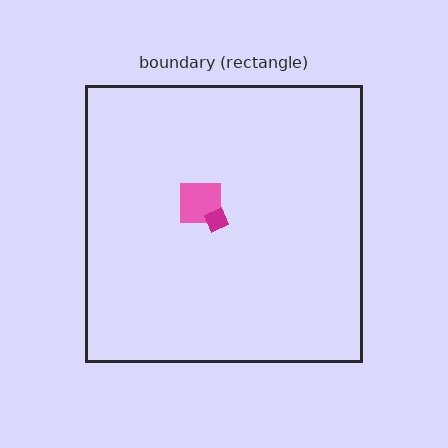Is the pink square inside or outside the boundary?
Inside.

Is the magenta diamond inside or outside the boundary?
Inside.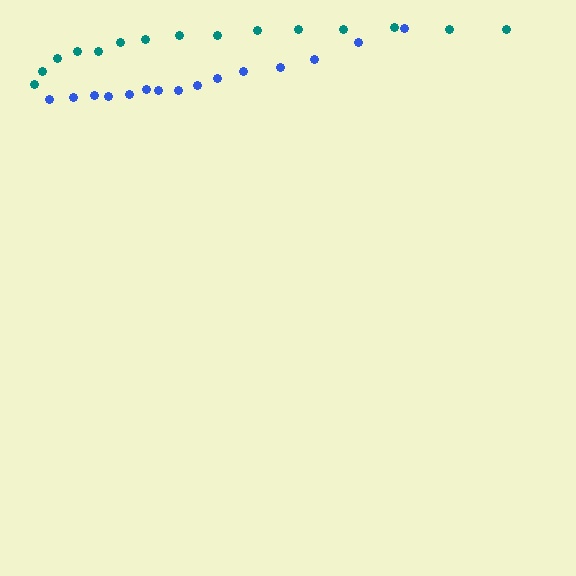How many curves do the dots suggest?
There are 2 distinct paths.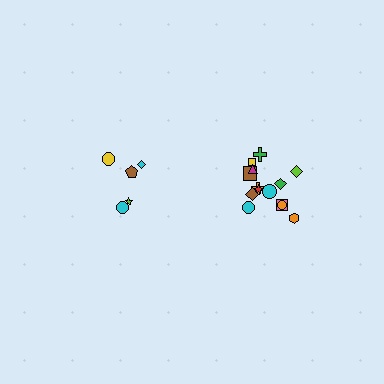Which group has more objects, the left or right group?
The right group.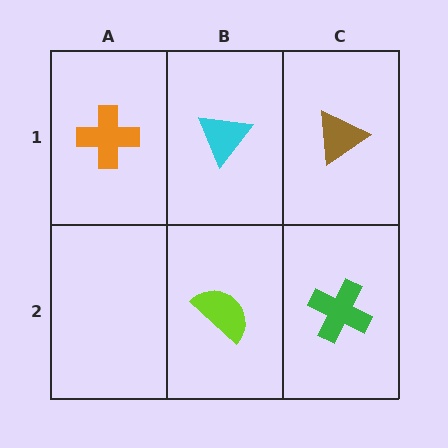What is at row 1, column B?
A cyan triangle.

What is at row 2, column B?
A lime semicircle.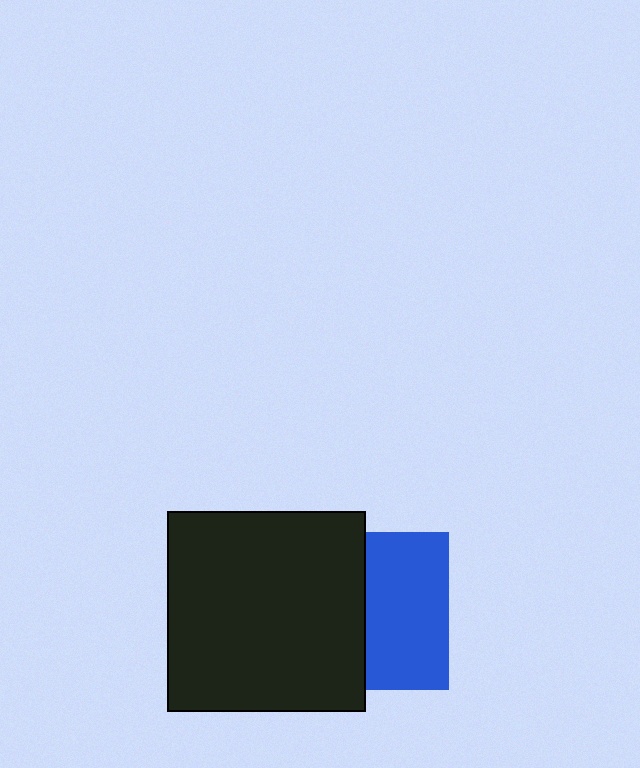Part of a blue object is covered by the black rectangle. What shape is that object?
It is a square.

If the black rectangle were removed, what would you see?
You would see the complete blue square.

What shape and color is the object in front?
The object in front is a black rectangle.